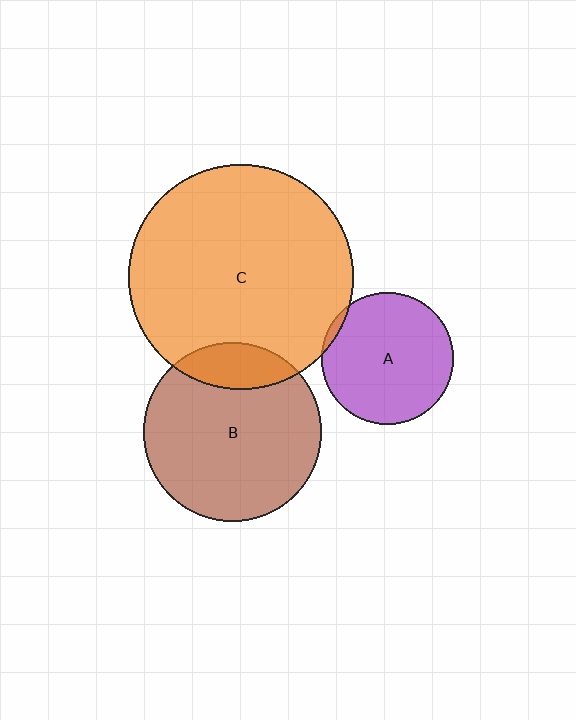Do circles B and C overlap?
Yes.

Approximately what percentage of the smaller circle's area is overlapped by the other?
Approximately 15%.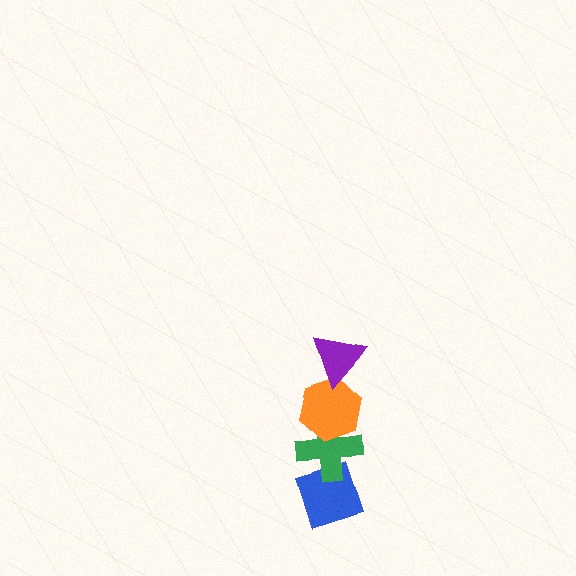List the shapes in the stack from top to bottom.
From top to bottom: the purple triangle, the orange hexagon, the green cross, the blue diamond.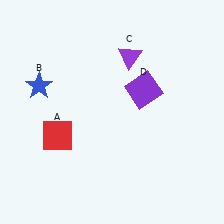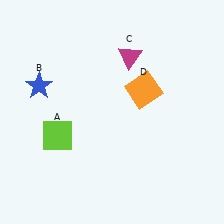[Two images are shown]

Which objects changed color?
A changed from red to lime. C changed from purple to magenta. D changed from purple to orange.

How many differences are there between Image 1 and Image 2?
There are 3 differences between the two images.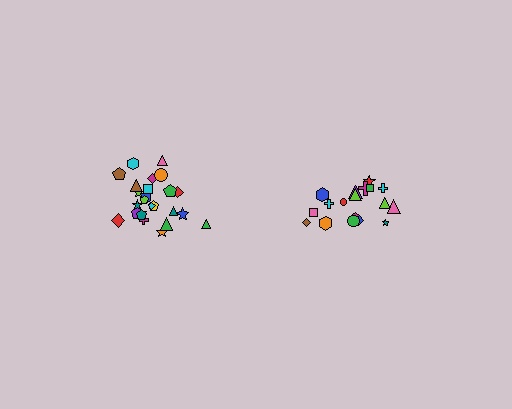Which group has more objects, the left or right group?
The left group.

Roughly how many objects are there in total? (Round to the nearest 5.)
Roughly 45 objects in total.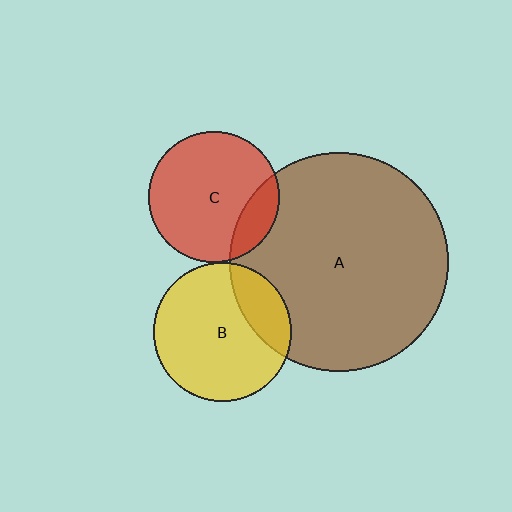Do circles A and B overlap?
Yes.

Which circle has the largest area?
Circle A (brown).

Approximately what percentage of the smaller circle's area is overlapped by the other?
Approximately 20%.